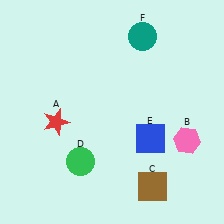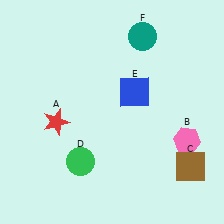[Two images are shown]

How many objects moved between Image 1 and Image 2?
2 objects moved between the two images.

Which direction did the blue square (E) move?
The blue square (E) moved up.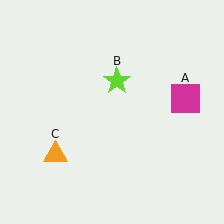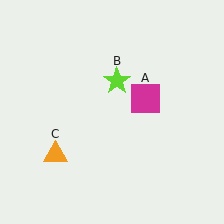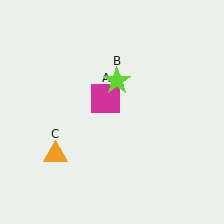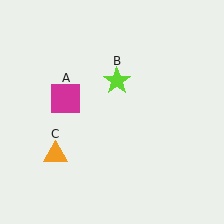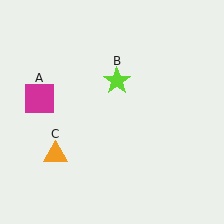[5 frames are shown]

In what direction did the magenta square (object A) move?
The magenta square (object A) moved left.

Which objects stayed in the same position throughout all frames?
Lime star (object B) and orange triangle (object C) remained stationary.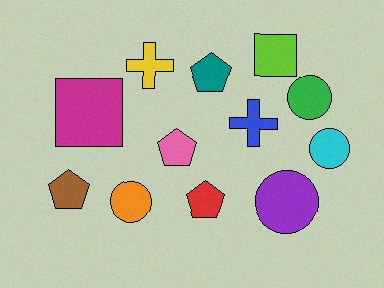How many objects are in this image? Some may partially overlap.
There are 12 objects.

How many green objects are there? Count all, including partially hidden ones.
There is 1 green object.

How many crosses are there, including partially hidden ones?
There are 2 crosses.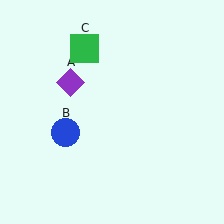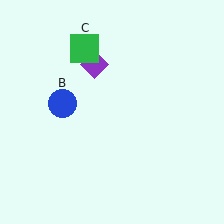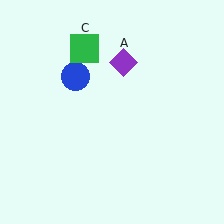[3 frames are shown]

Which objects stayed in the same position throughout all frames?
Green square (object C) remained stationary.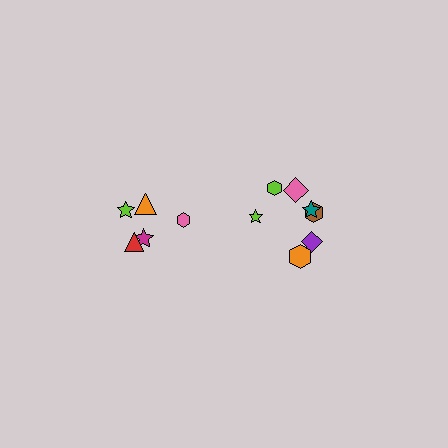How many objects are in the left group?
There are 5 objects.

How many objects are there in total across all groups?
There are 12 objects.